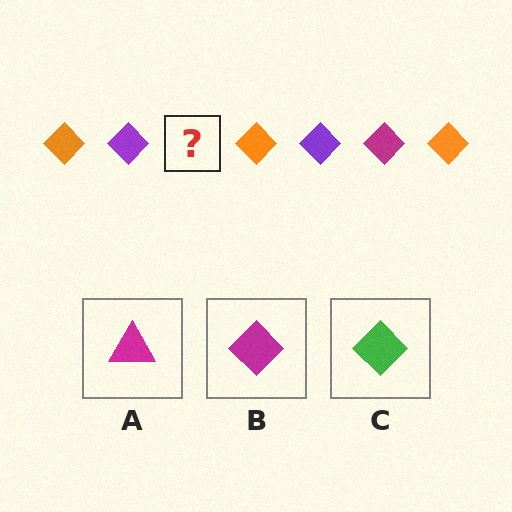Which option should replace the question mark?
Option B.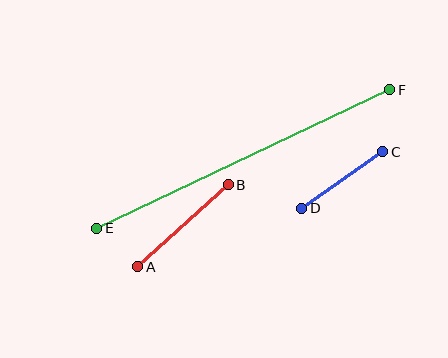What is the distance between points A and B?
The distance is approximately 122 pixels.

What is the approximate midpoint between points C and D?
The midpoint is at approximately (342, 180) pixels.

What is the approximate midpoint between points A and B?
The midpoint is at approximately (183, 226) pixels.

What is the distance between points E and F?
The distance is approximately 324 pixels.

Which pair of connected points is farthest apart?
Points E and F are farthest apart.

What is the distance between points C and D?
The distance is approximately 99 pixels.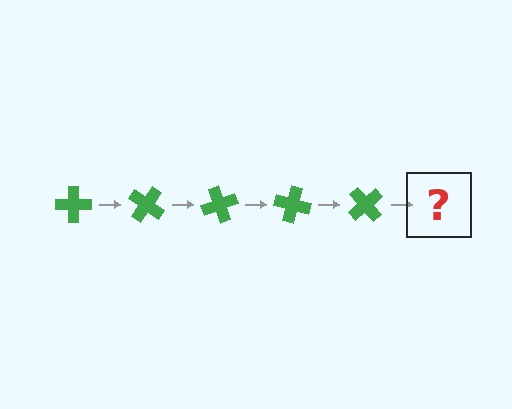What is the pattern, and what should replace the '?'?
The pattern is that the cross rotates 35 degrees each step. The '?' should be a green cross rotated 175 degrees.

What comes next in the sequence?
The next element should be a green cross rotated 175 degrees.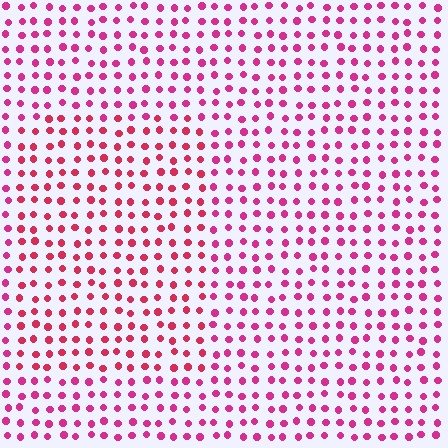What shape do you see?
I see a rectangle.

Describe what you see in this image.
The image is filled with small magenta elements in a uniform arrangement. A rectangle-shaped region is visible where the elements are tinted to a slightly different hue, forming a subtle color boundary.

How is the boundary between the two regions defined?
The boundary is defined purely by a slight shift in hue (about 20 degrees). Spacing, size, and orientation are identical on both sides.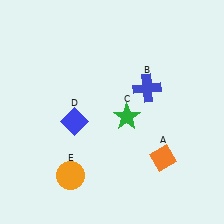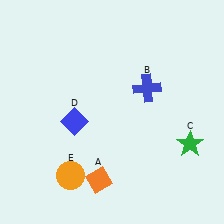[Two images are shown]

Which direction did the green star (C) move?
The green star (C) moved right.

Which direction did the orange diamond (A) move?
The orange diamond (A) moved left.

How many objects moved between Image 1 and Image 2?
2 objects moved between the two images.